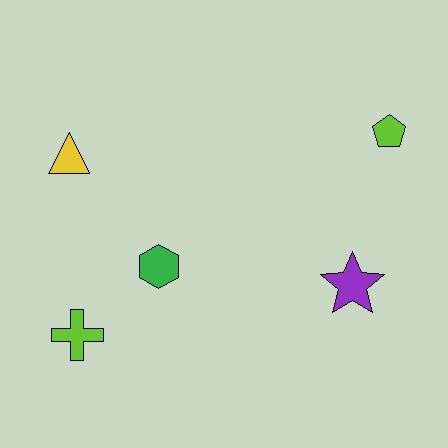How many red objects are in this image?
There are no red objects.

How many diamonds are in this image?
There are no diamonds.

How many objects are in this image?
There are 5 objects.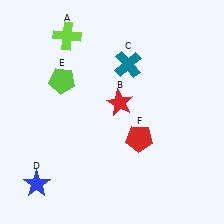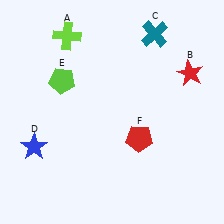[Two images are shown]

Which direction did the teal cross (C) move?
The teal cross (C) moved up.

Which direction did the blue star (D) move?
The blue star (D) moved up.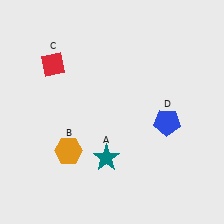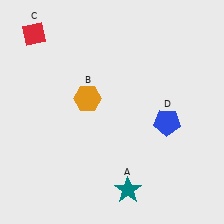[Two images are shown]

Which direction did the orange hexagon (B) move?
The orange hexagon (B) moved up.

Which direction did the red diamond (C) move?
The red diamond (C) moved up.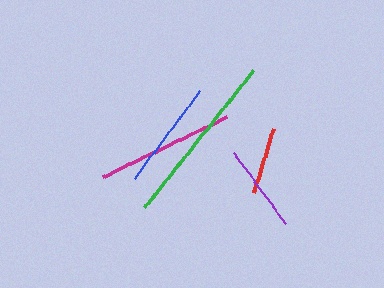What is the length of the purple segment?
The purple segment is approximately 89 pixels long.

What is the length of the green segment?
The green segment is approximately 175 pixels long.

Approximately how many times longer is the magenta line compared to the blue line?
The magenta line is approximately 1.3 times the length of the blue line.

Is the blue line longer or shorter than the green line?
The green line is longer than the blue line.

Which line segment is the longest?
The green line is the longest at approximately 175 pixels.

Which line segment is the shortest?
The red line is the shortest at approximately 66 pixels.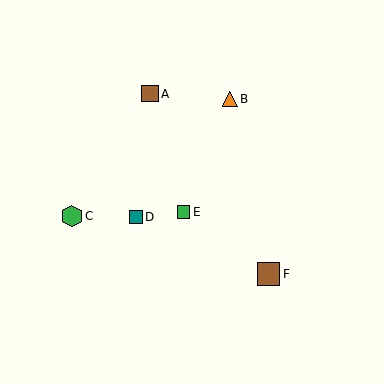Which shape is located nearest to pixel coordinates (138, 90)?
The brown square (labeled A) at (150, 94) is nearest to that location.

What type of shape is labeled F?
Shape F is a brown square.